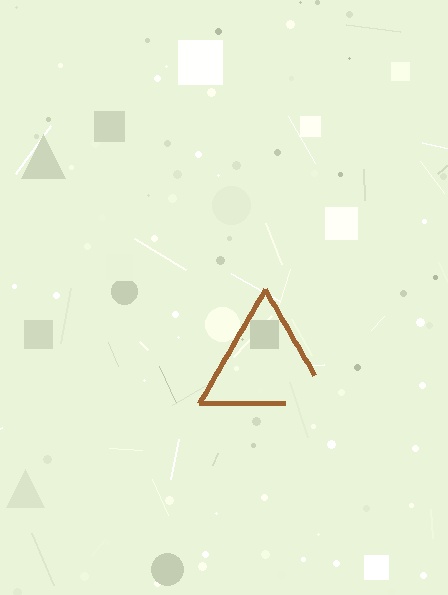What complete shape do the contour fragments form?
The contour fragments form a triangle.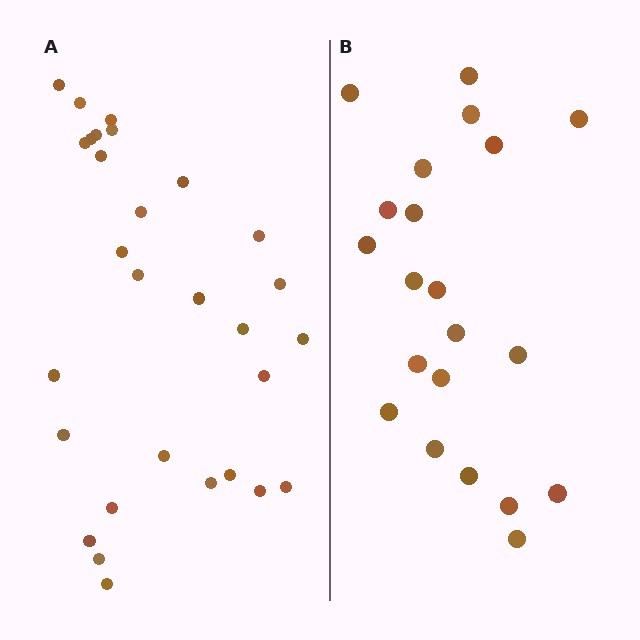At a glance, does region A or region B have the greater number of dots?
Region A (the left region) has more dots.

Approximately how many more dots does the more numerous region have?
Region A has roughly 8 or so more dots than region B.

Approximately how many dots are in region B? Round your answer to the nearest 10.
About 20 dots. (The exact count is 21, which rounds to 20.)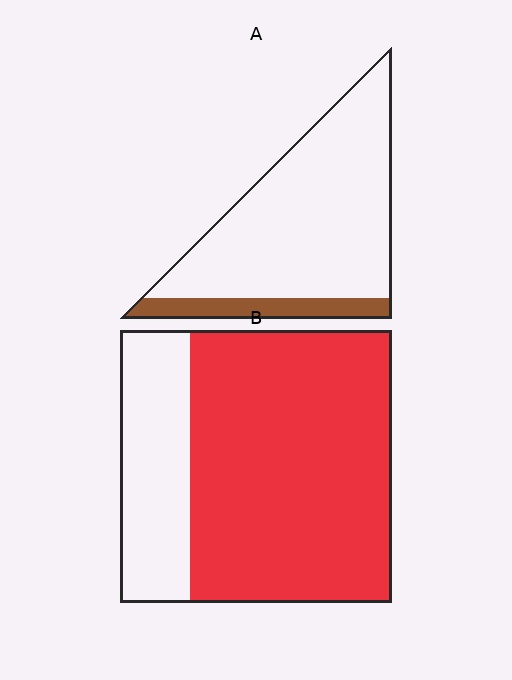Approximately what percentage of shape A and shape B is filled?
A is approximately 15% and B is approximately 75%.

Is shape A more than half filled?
No.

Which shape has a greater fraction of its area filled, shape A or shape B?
Shape B.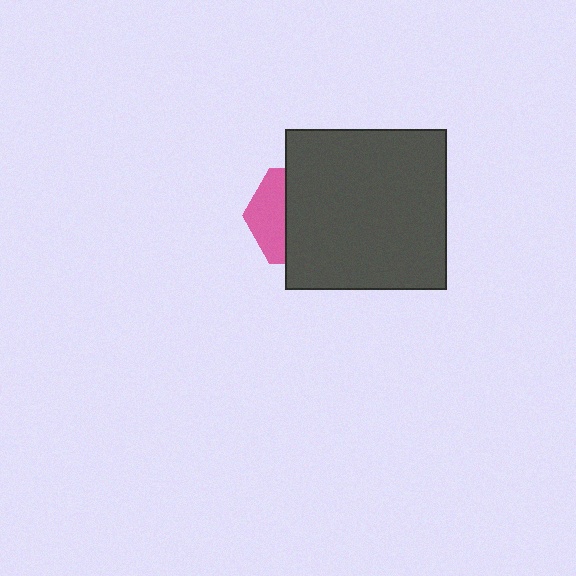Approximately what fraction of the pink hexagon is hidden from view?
Roughly 64% of the pink hexagon is hidden behind the dark gray square.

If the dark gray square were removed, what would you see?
You would see the complete pink hexagon.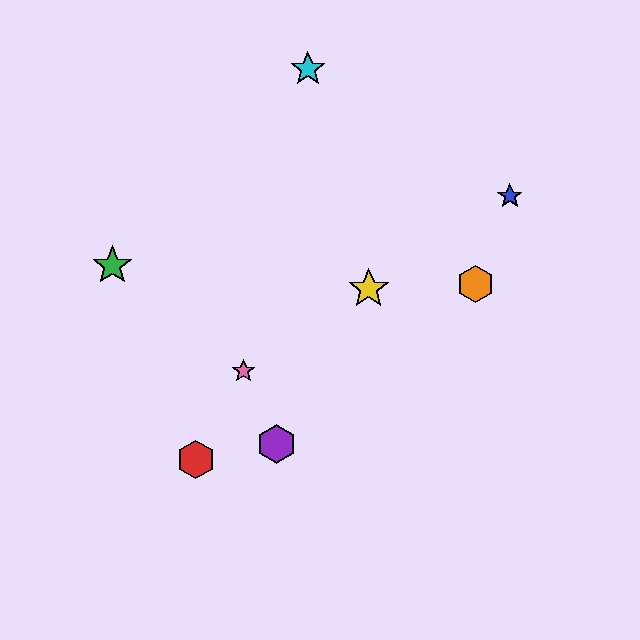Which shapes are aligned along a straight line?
The blue star, the yellow star, the pink star are aligned along a straight line.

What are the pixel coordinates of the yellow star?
The yellow star is at (369, 289).